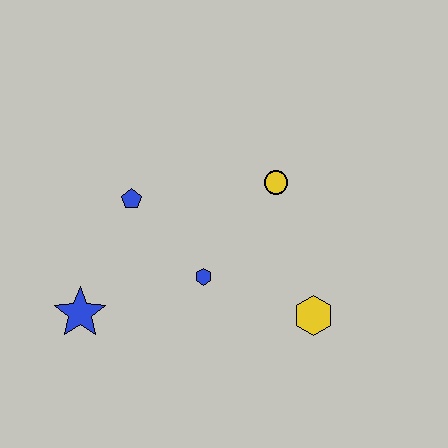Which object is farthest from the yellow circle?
The blue star is farthest from the yellow circle.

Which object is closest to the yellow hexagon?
The blue hexagon is closest to the yellow hexagon.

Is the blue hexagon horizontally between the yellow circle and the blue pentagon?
Yes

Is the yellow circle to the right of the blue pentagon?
Yes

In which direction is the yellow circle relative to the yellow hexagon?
The yellow circle is above the yellow hexagon.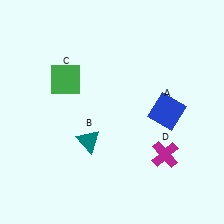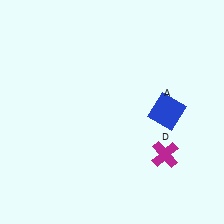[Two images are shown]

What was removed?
The green square (C), the teal triangle (B) were removed in Image 2.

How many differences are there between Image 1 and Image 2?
There are 2 differences between the two images.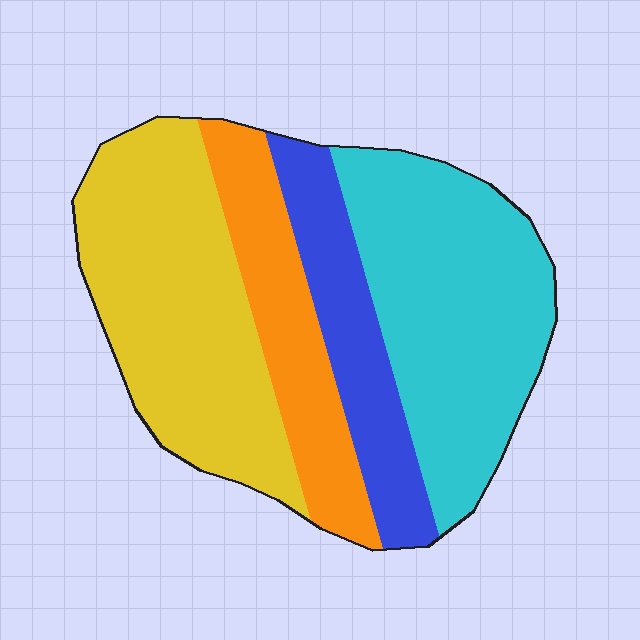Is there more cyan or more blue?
Cyan.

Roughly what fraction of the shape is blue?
Blue takes up less than a quarter of the shape.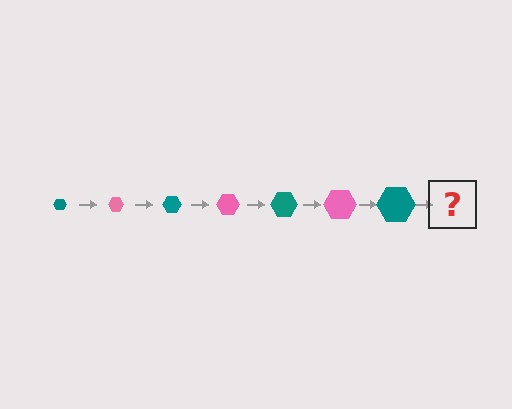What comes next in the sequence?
The next element should be a pink hexagon, larger than the previous one.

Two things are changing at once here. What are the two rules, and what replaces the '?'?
The two rules are that the hexagon grows larger each step and the color cycles through teal and pink. The '?' should be a pink hexagon, larger than the previous one.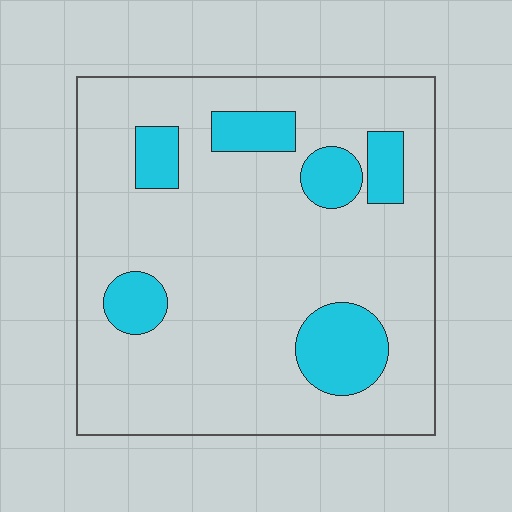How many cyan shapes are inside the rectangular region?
6.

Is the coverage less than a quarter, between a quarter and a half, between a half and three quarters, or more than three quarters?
Less than a quarter.